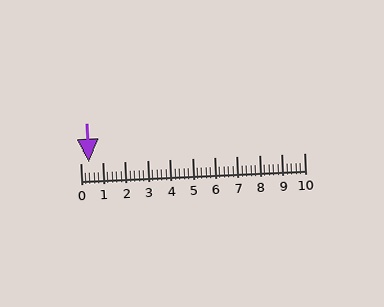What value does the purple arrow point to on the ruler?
The purple arrow points to approximately 0.4.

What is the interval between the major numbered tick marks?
The major tick marks are spaced 1 units apart.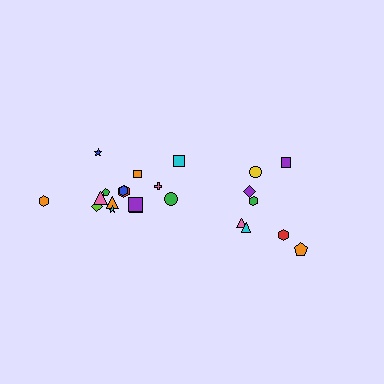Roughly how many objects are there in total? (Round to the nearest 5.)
Roughly 25 objects in total.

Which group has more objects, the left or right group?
The left group.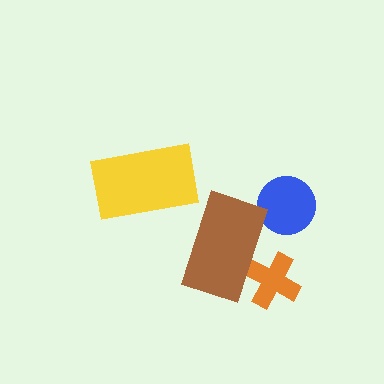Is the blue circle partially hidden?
No, no other shape covers it.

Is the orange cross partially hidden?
Yes, it is partially covered by another shape.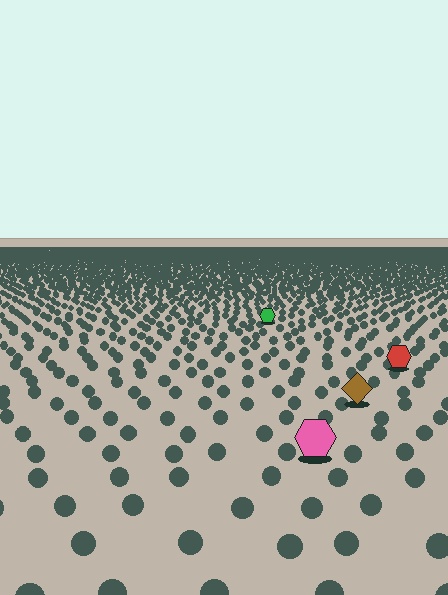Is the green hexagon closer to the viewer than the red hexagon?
No. The red hexagon is closer — you can tell from the texture gradient: the ground texture is coarser near it.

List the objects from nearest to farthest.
From nearest to farthest: the pink hexagon, the brown diamond, the red hexagon, the green hexagon.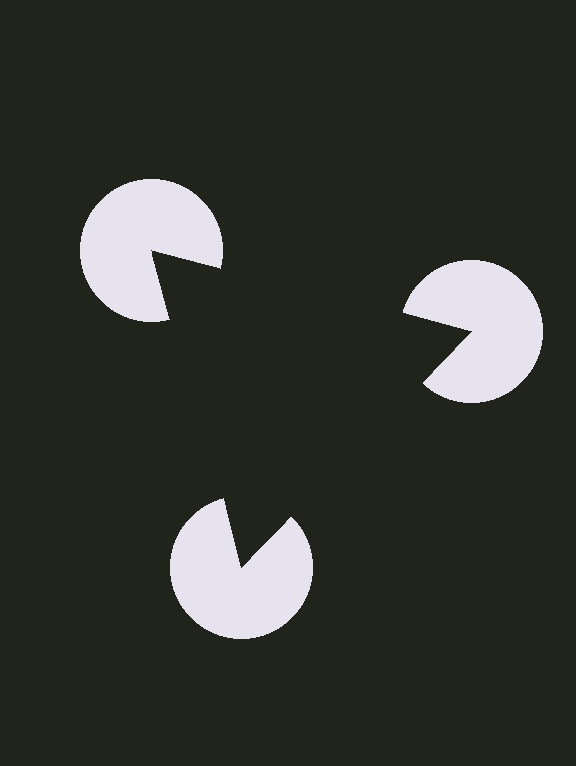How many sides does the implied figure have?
3 sides.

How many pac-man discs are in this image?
There are 3 — one at each vertex of the illusory triangle.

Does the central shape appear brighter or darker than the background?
It typically appears slightly darker than the background, even though no actual brightness change is drawn.